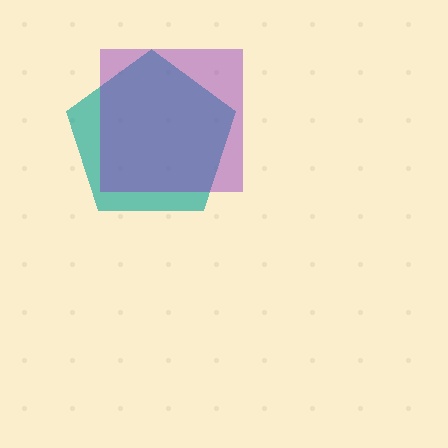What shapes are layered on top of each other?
The layered shapes are: a teal pentagon, a purple square.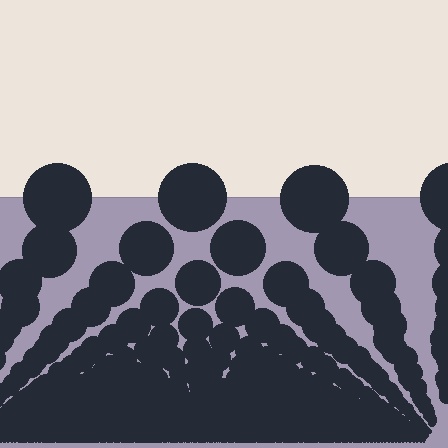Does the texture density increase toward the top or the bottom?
Density increases toward the bottom.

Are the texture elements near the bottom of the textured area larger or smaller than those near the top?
Smaller. The gradient is inverted — elements near the bottom are smaller and denser.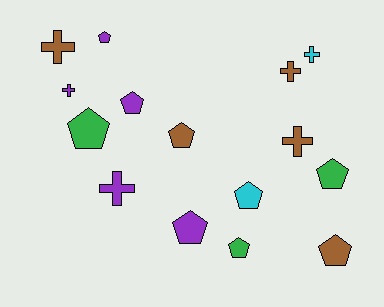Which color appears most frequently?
Brown, with 5 objects.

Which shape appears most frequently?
Pentagon, with 9 objects.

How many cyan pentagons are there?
There is 1 cyan pentagon.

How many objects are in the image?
There are 15 objects.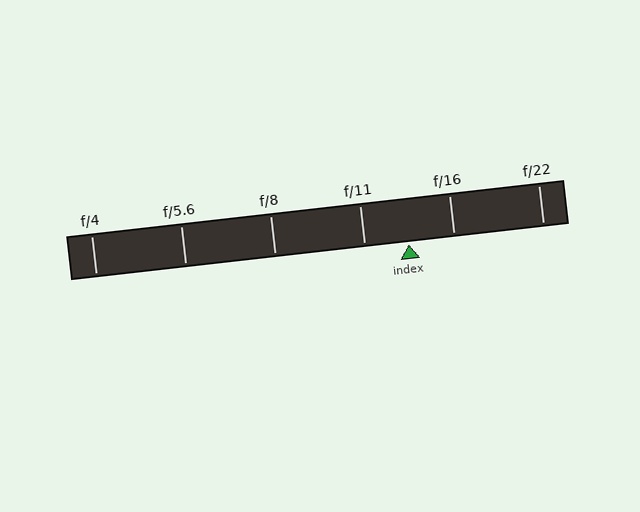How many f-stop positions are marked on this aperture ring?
There are 6 f-stop positions marked.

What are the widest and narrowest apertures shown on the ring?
The widest aperture shown is f/4 and the narrowest is f/22.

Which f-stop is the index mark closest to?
The index mark is closest to f/11.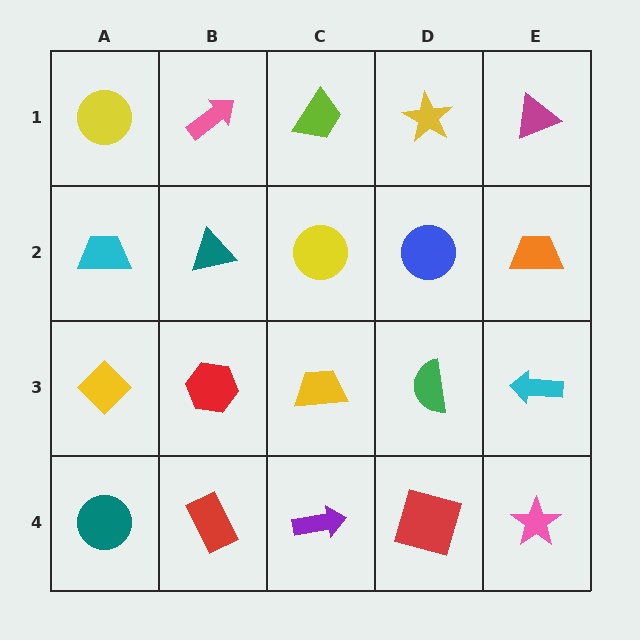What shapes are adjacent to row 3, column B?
A teal triangle (row 2, column B), a red rectangle (row 4, column B), a yellow diamond (row 3, column A), a yellow trapezoid (row 3, column C).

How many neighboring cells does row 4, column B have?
3.